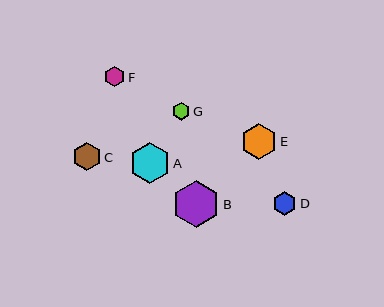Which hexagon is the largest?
Hexagon B is the largest with a size of approximately 47 pixels.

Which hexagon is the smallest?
Hexagon G is the smallest with a size of approximately 18 pixels.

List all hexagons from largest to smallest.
From largest to smallest: B, A, E, C, D, F, G.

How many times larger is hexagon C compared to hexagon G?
Hexagon C is approximately 1.6 times the size of hexagon G.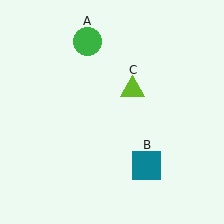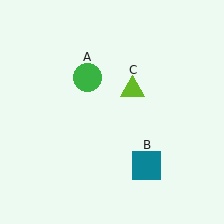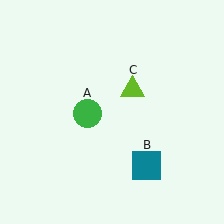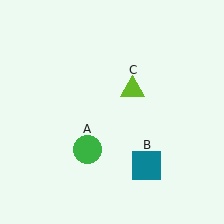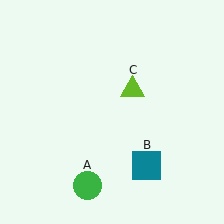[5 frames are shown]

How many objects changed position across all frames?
1 object changed position: green circle (object A).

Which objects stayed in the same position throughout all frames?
Teal square (object B) and lime triangle (object C) remained stationary.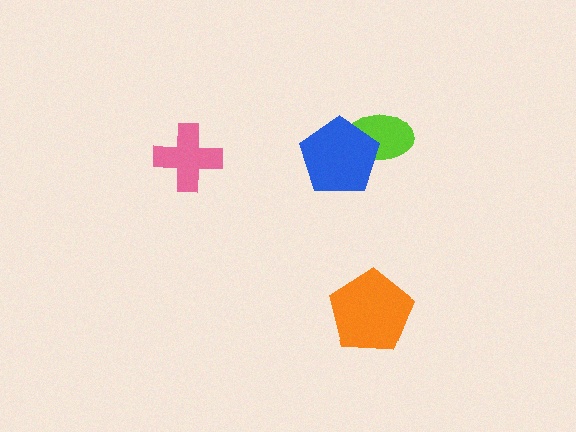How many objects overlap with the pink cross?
0 objects overlap with the pink cross.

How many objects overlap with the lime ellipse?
1 object overlaps with the lime ellipse.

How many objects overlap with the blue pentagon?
1 object overlaps with the blue pentagon.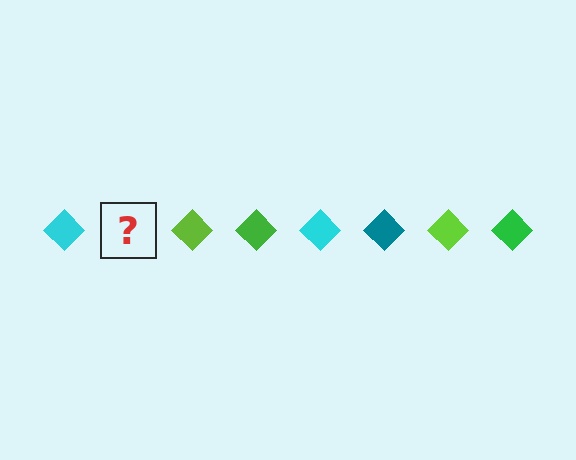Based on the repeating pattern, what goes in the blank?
The blank should be a teal diamond.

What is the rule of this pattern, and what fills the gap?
The rule is that the pattern cycles through cyan, teal, lime, green diamonds. The gap should be filled with a teal diamond.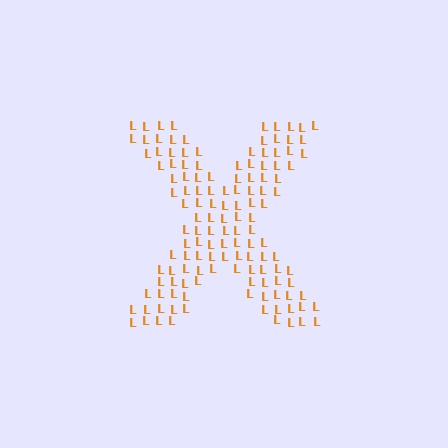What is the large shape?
The large shape is the letter X.